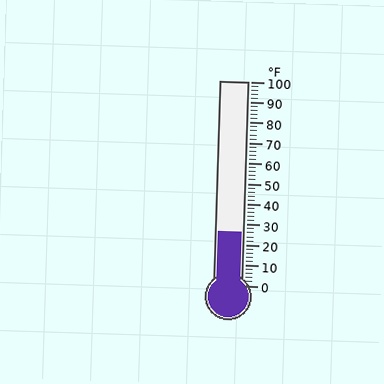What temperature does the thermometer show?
The thermometer shows approximately 26°F.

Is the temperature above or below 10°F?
The temperature is above 10°F.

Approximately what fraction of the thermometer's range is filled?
The thermometer is filled to approximately 25% of its range.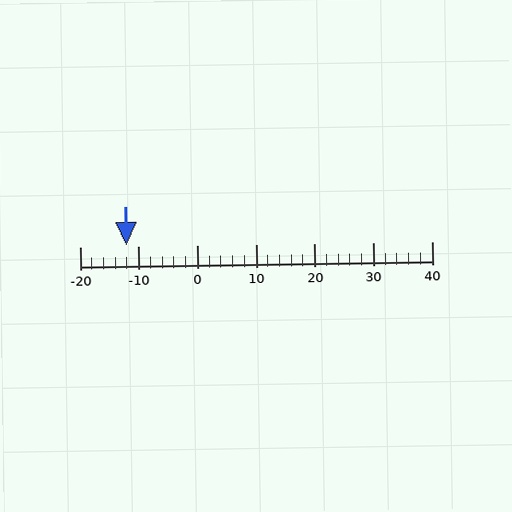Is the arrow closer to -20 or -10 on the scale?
The arrow is closer to -10.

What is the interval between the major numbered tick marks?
The major tick marks are spaced 10 units apart.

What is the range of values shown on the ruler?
The ruler shows values from -20 to 40.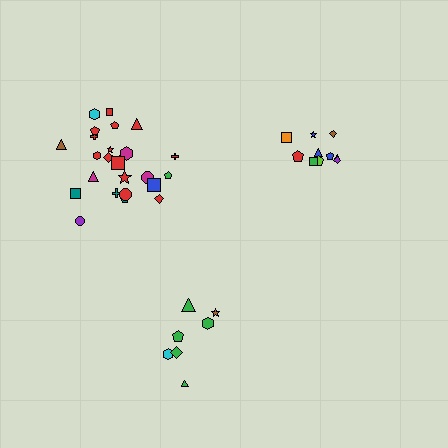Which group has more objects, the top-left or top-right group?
The top-left group.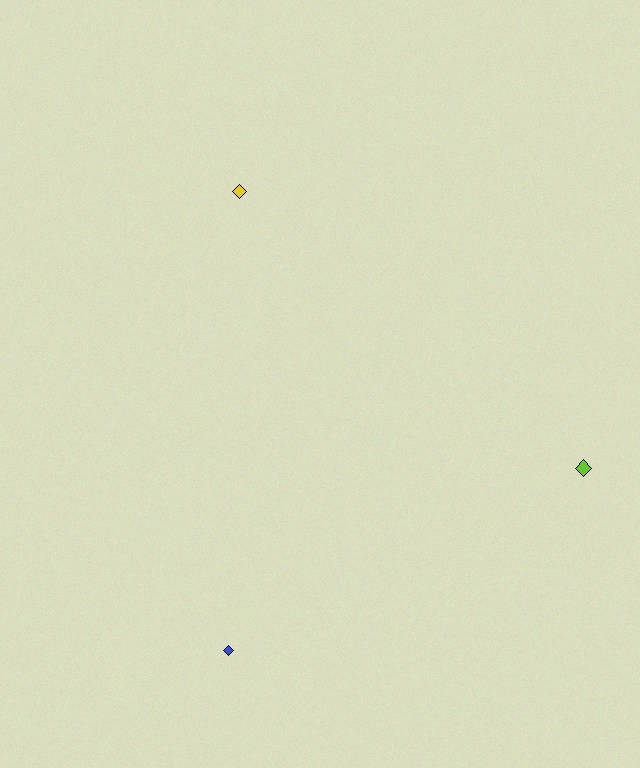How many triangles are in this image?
There are no triangles.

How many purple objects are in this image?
There are no purple objects.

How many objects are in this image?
There are 3 objects.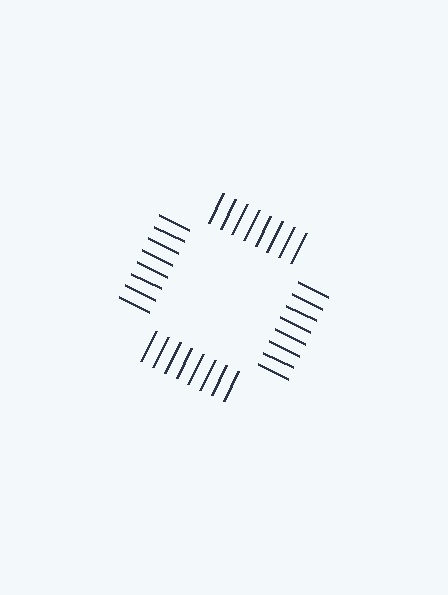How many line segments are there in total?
32 — 8 along each of the 4 edges.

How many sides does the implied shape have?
4 sides — the line-ends trace a square.